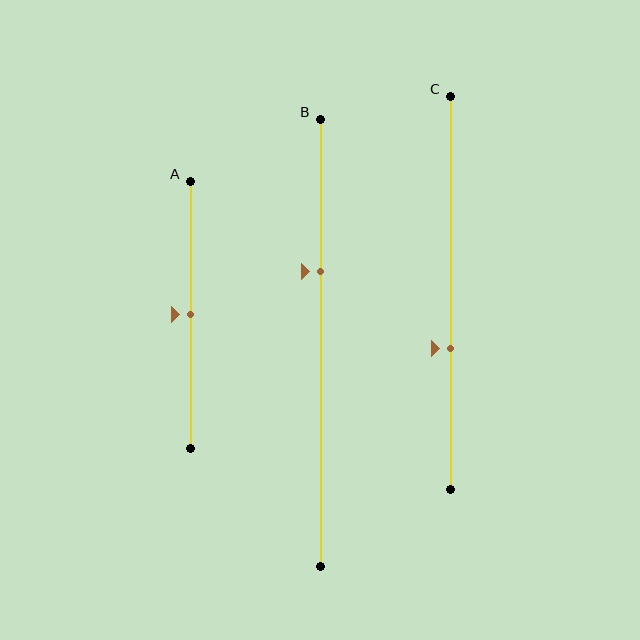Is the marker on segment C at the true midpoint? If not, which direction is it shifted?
No, the marker on segment C is shifted downward by about 14% of the segment length.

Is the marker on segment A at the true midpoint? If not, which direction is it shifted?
Yes, the marker on segment A is at the true midpoint.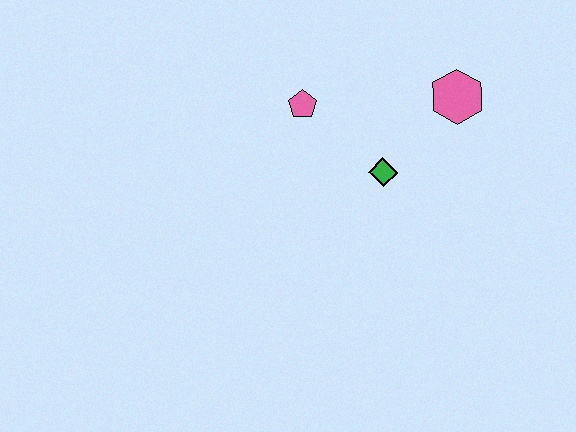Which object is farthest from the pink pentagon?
The pink hexagon is farthest from the pink pentagon.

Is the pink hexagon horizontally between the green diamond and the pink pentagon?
No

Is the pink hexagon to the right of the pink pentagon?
Yes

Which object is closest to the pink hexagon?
The green diamond is closest to the pink hexagon.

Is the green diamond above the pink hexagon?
No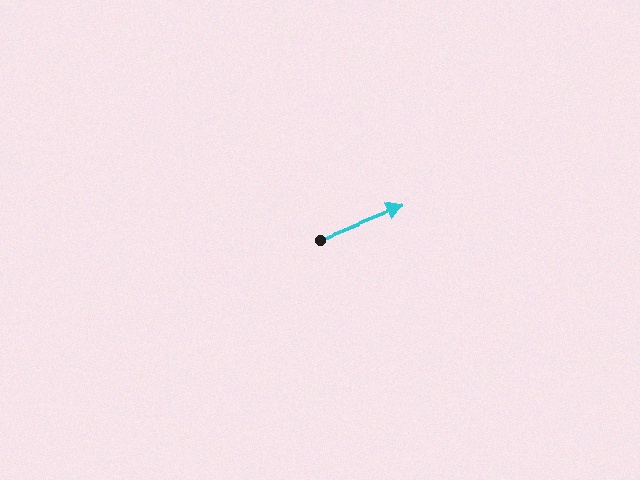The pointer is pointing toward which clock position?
Roughly 2 o'clock.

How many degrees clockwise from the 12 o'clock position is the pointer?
Approximately 69 degrees.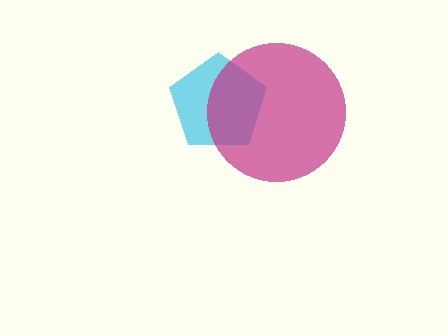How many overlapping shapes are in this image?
There are 2 overlapping shapes in the image.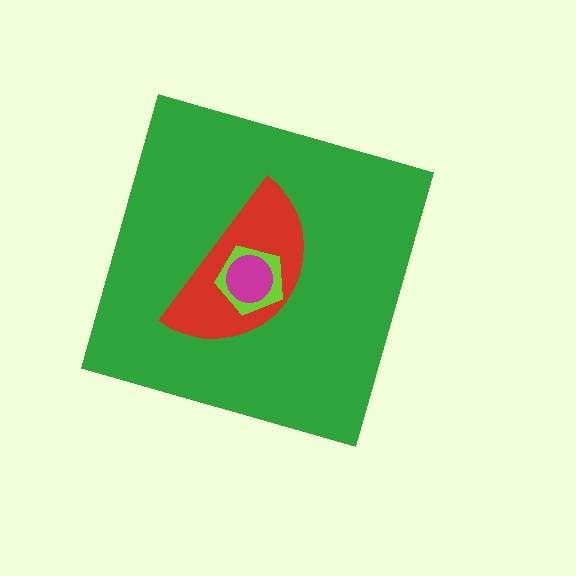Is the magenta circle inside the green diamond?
Yes.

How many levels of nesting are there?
4.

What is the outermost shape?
The green diamond.